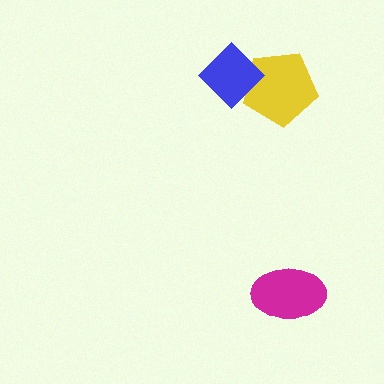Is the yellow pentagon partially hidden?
Yes, it is partially covered by another shape.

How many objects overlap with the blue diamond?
1 object overlaps with the blue diamond.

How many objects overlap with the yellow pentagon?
1 object overlaps with the yellow pentagon.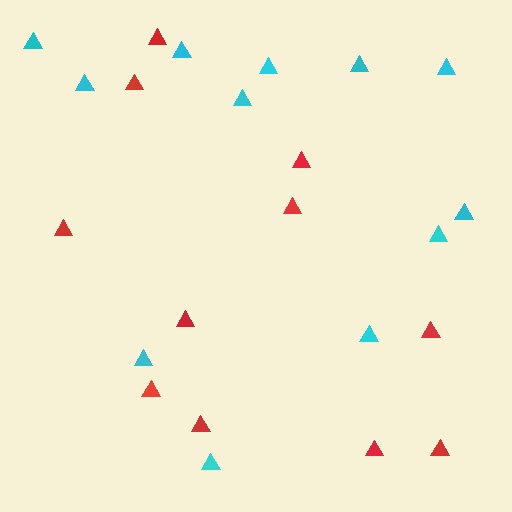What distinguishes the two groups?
There are 2 groups: one group of red triangles (11) and one group of cyan triangles (12).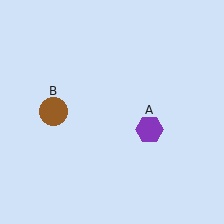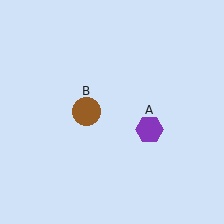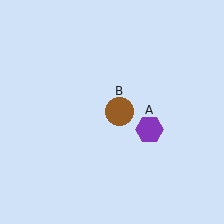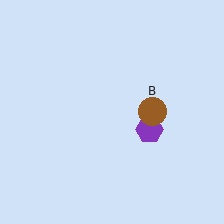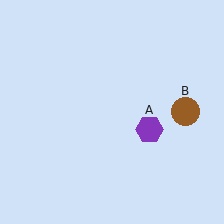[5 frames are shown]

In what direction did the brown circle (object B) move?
The brown circle (object B) moved right.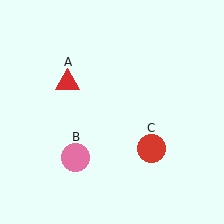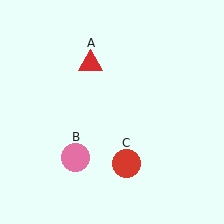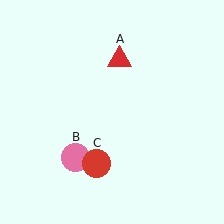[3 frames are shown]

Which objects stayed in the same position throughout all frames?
Pink circle (object B) remained stationary.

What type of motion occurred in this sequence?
The red triangle (object A), red circle (object C) rotated clockwise around the center of the scene.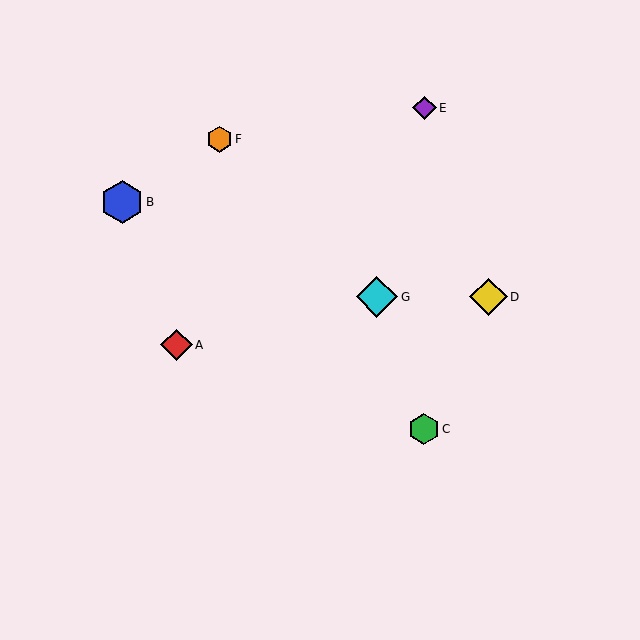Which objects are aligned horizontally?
Objects D, G are aligned horizontally.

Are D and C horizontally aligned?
No, D is at y≈297 and C is at y≈429.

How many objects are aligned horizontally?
2 objects (D, G) are aligned horizontally.